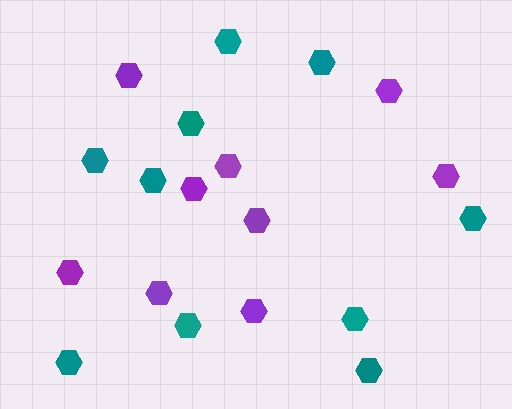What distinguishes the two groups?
There are 2 groups: one group of teal hexagons (10) and one group of purple hexagons (9).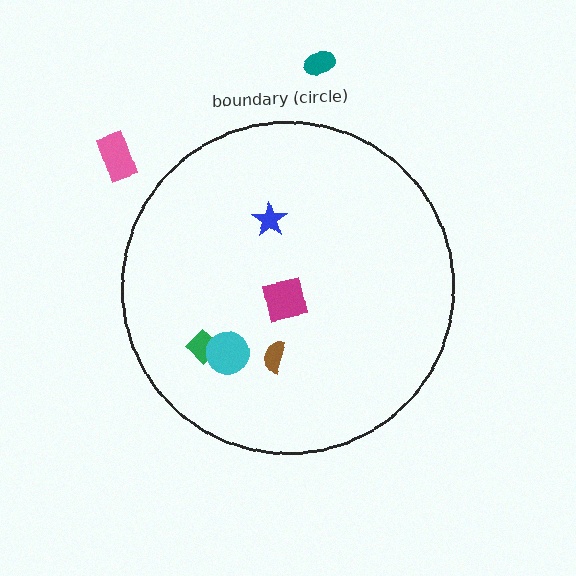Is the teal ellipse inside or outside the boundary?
Outside.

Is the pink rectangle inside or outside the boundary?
Outside.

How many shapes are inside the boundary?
5 inside, 2 outside.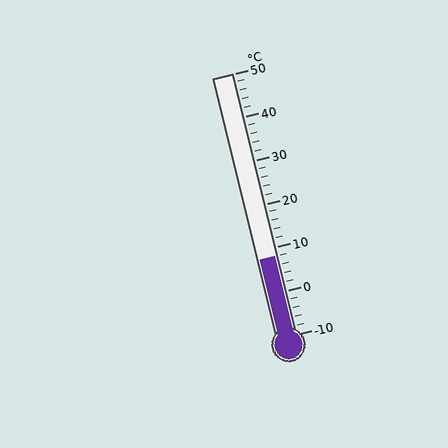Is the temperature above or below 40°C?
The temperature is below 40°C.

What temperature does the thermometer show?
The thermometer shows approximately 8°C.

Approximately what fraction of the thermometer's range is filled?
The thermometer is filled to approximately 30% of its range.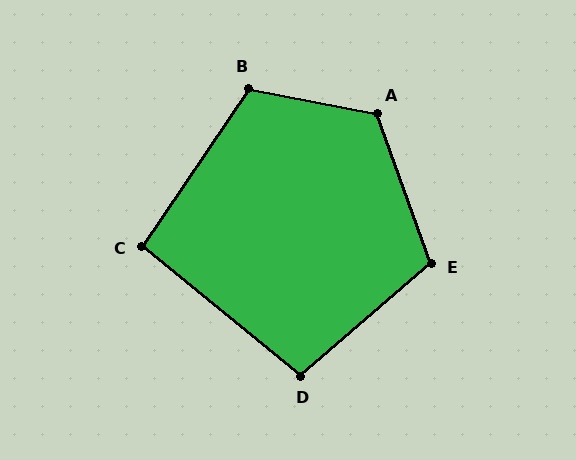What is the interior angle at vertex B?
Approximately 113 degrees (obtuse).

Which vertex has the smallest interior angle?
C, at approximately 95 degrees.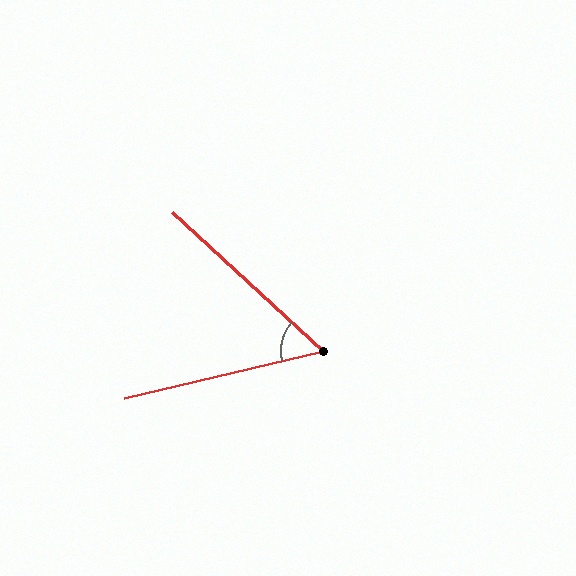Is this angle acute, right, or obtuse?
It is acute.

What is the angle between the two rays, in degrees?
Approximately 56 degrees.